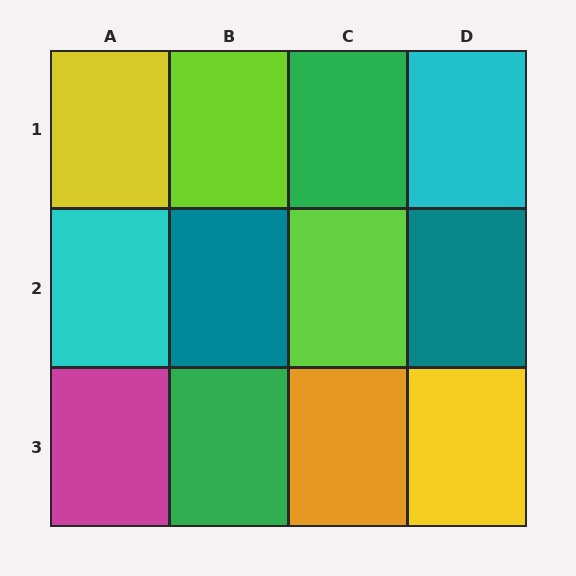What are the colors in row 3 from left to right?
Magenta, green, orange, yellow.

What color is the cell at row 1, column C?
Green.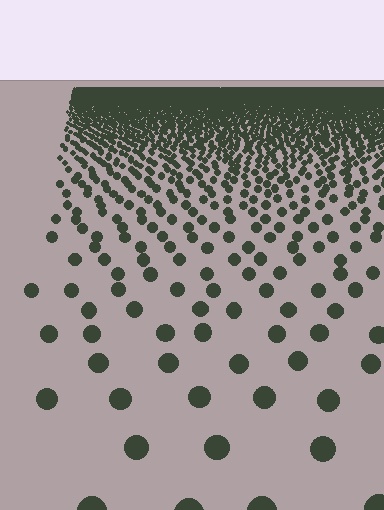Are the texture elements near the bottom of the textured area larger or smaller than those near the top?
Larger. Near the bottom, elements are closer to the viewer and appear at a bigger on-screen size.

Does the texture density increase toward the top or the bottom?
Density increases toward the top.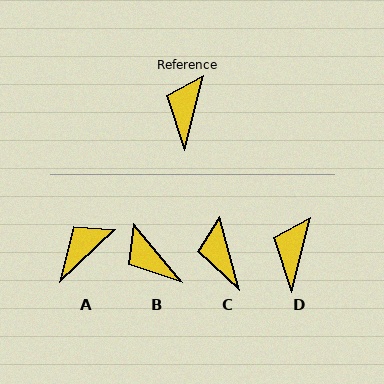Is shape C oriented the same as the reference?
No, it is off by about 29 degrees.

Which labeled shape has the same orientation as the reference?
D.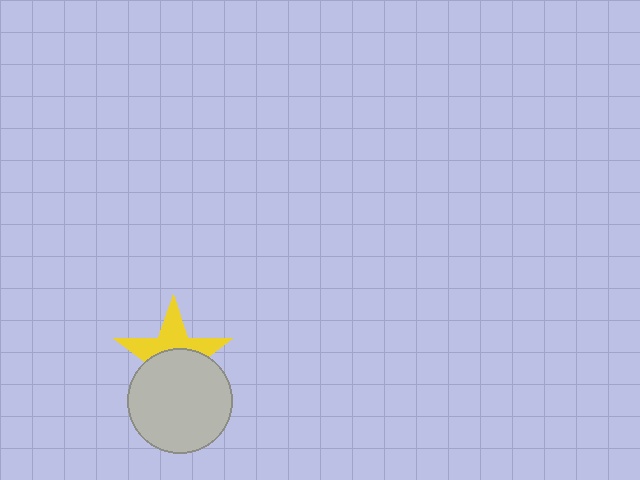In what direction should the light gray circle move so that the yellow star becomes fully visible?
The light gray circle should move down. That is the shortest direction to clear the overlap and leave the yellow star fully visible.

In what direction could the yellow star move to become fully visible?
The yellow star could move up. That would shift it out from behind the light gray circle entirely.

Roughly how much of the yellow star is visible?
About half of it is visible (roughly 46%).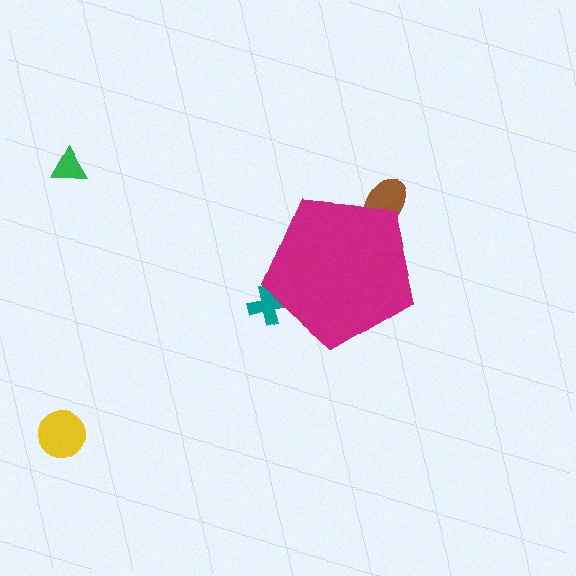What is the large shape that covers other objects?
A magenta pentagon.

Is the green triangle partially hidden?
No, the green triangle is fully visible.